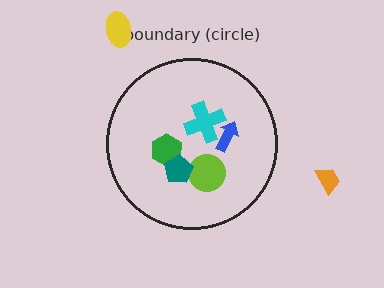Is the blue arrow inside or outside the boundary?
Inside.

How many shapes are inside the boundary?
5 inside, 2 outside.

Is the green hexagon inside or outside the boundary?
Inside.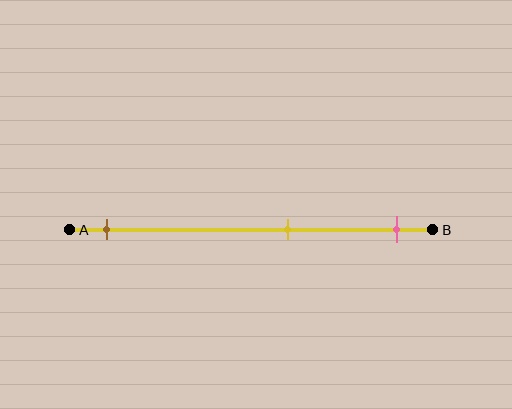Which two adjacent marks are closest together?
The yellow and pink marks are the closest adjacent pair.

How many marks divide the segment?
There are 3 marks dividing the segment.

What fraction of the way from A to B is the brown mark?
The brown mark is approximately 10% (0.1) of the way from A to B.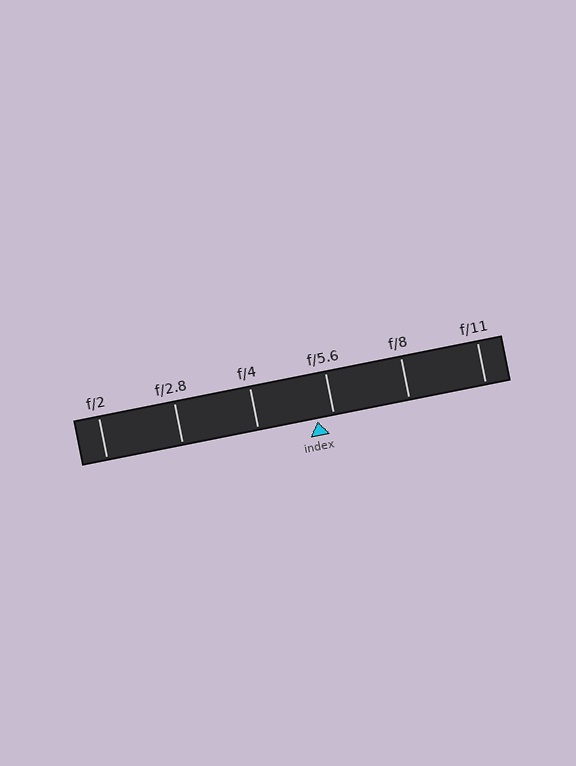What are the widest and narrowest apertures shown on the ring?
The widest aperture shown is f/2 and the narrowest is f/11.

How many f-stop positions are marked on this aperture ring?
There are 6 f-stop positions marked.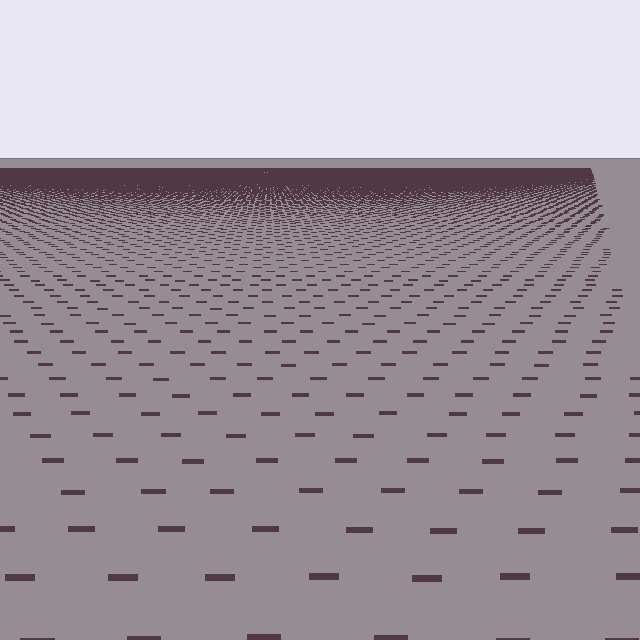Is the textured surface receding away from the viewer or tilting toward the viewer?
The surface is receding away from the viewer. Texture elements get smaller and denser toward the top.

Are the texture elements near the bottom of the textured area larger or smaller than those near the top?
Larger. Near the bottom, elements are closer to the viewer and appear at a bigger on-screen size.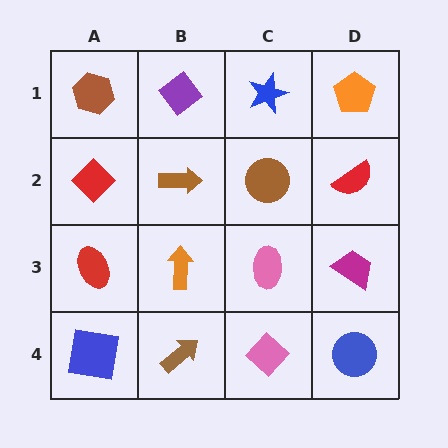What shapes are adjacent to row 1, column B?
A brown arrow (row 2, column B), a brown hexagon (row 1, column A), a blue star (row 1, column C).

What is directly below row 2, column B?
An orange arrow.